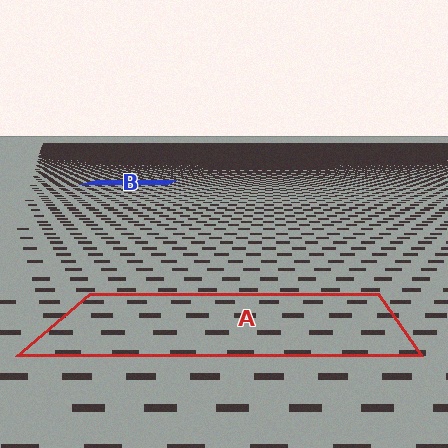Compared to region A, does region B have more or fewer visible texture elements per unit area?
Region B has more texture elements per unit area — they are packed more densely because it is farther away.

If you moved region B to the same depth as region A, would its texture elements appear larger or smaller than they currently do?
They would appear larger. At a closer depth, the same texture elements are projected at a bigger on-screen size.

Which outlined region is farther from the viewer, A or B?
Region B is farther from the viewer — the texture elements inside it appear smaller and more densely packed.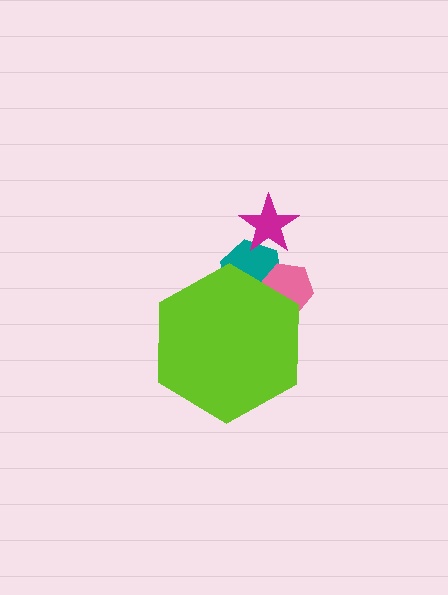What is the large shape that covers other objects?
A lime hexagon.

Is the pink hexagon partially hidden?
Yes, the pink hexagon is partially hidden behind the lime hexagon.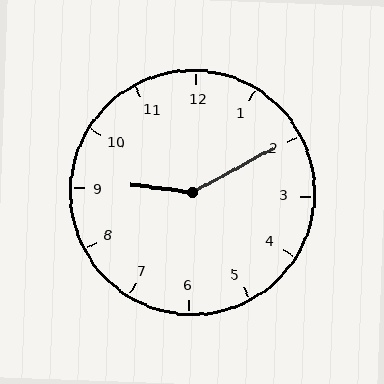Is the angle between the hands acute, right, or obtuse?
It is obtuse.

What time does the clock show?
9:10.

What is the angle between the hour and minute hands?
Approximately 145 degrees.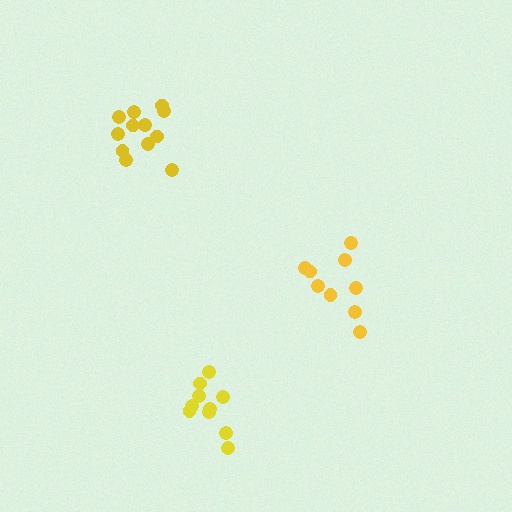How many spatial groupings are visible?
There are 3 spatial groupings.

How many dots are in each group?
Group 1: 9 dots, Group 2: 12 dots, Group 3: 10 dots (31 total).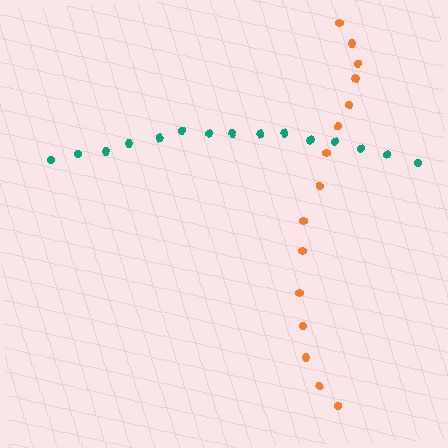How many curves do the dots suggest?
There are 2 distinct paths.